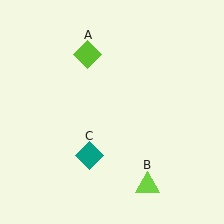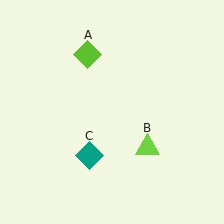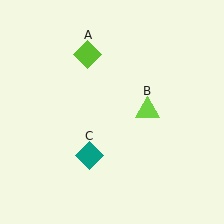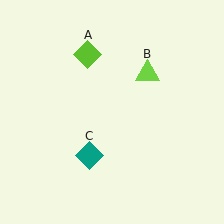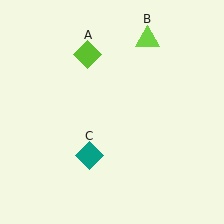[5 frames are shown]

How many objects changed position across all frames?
1 object changed position: lime triangle (object B).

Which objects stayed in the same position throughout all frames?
Lime diamond (object A) and teal diamond (object C) remained stationary.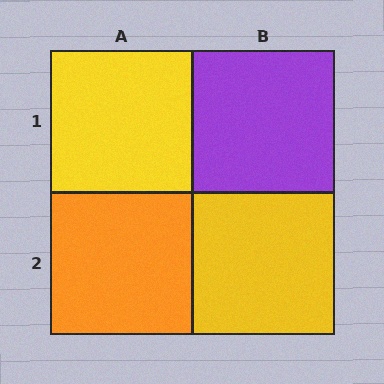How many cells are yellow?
2 cells are yellow.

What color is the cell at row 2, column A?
Orange.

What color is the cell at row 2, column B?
Yellow.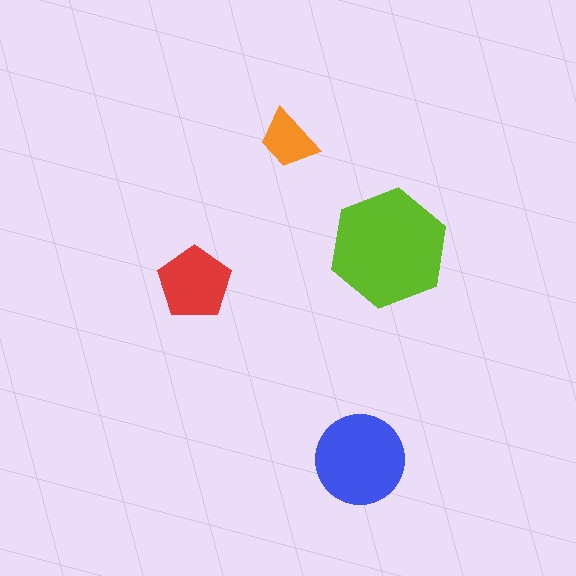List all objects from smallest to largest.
The orange trapezoid, the red pentagon, the blue circle, the lime hexagon.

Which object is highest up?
The orange trapezoid is topmost.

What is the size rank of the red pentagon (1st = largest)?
3rd.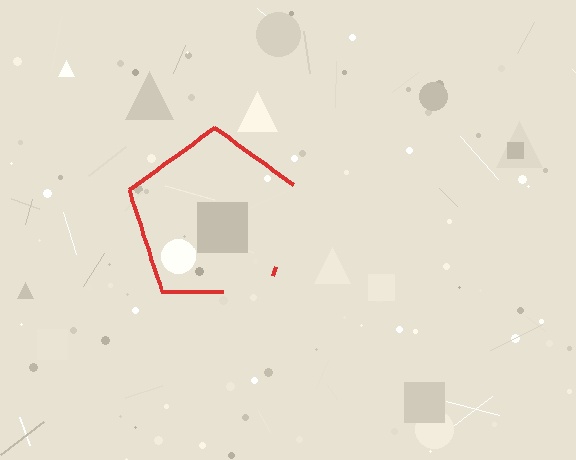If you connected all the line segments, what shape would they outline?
They would outline a pentagon.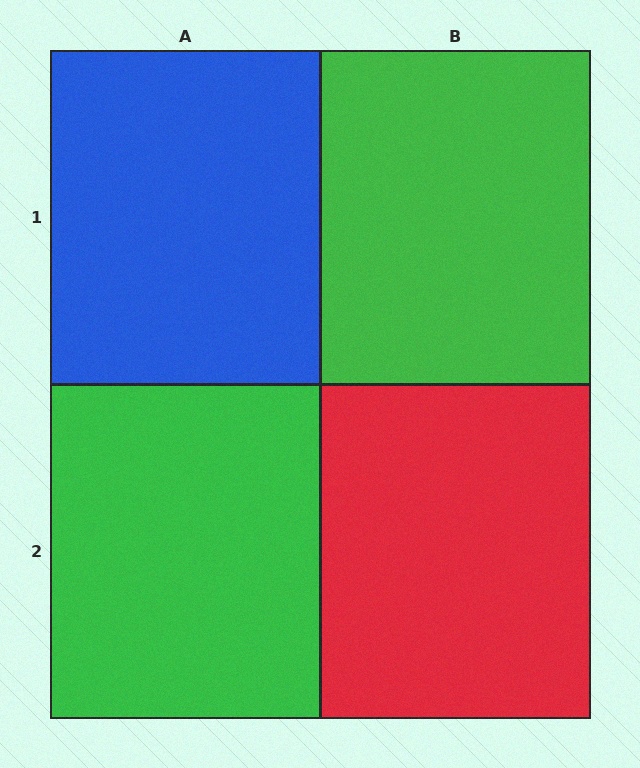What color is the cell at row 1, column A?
Blue.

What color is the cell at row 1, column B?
Green.